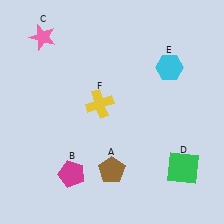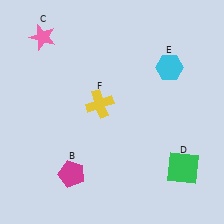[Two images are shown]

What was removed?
The brown pentagon (A) was removed in Image 2.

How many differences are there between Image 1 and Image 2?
There is 1 difference between the two images.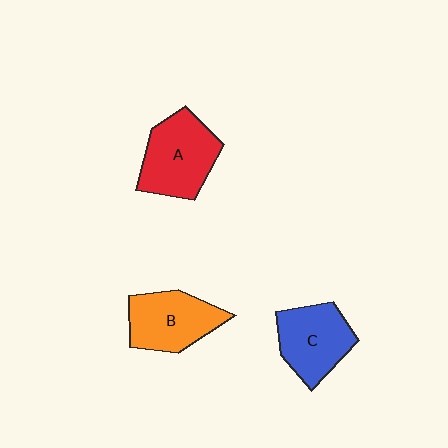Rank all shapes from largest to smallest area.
From largest to smallest: A (red), B (orange), C (blue).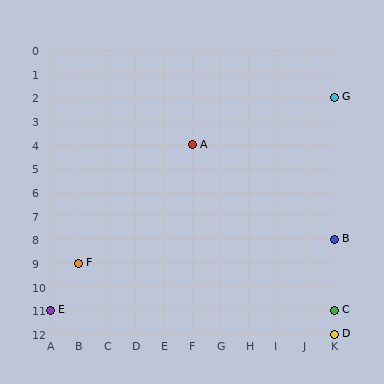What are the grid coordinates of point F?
Point F is at grid coordinates (B, 9).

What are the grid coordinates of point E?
Point E is at grid coordinates (A, 11).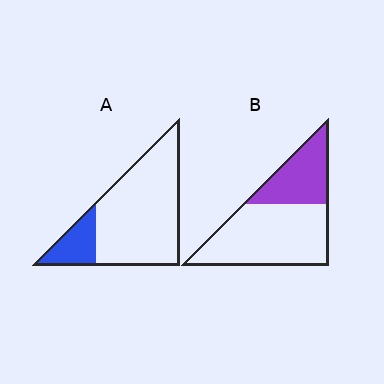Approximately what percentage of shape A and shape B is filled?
A is approximately 20% and B is approximately 35%.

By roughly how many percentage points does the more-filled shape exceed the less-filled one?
By roughly 15 percentage points (B over A).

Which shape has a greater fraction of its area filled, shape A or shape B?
Shape B.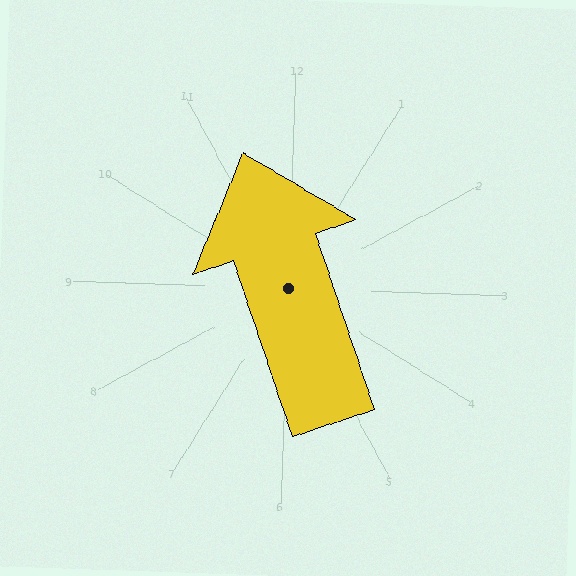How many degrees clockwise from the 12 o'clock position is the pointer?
Approximately 340 degrees.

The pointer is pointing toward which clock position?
Roughly 11 o'clock.